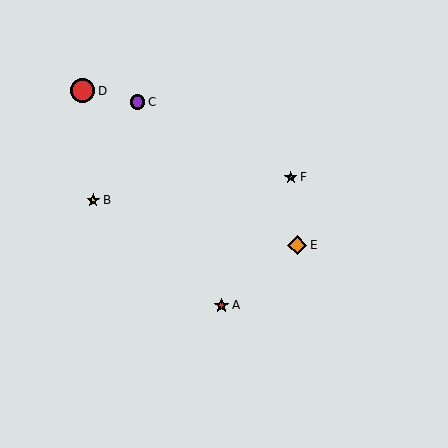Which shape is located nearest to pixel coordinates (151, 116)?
The purple circle (labeled C) at (138, 102) is nearest to that location.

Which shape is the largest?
The red circle (labeled D) is the largest.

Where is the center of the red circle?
The center of the red circle is at (83, 91).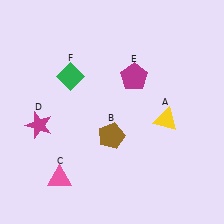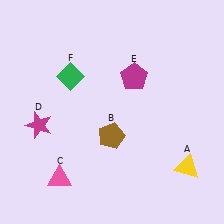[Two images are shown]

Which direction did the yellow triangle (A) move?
The yellow triangle (A) moved down.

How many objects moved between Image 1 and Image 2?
1 object moved between the two images.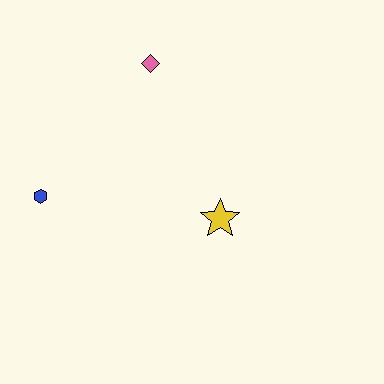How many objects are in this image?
There are 3 objects.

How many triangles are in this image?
There are no triangles.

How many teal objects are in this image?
There are no teal objects.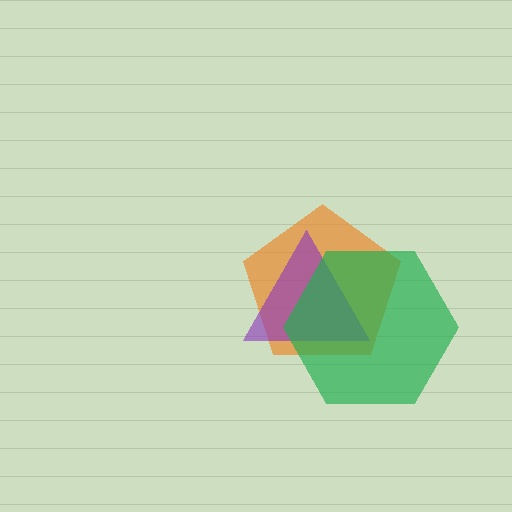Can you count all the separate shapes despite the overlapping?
Yes, there are 3 separate shapes.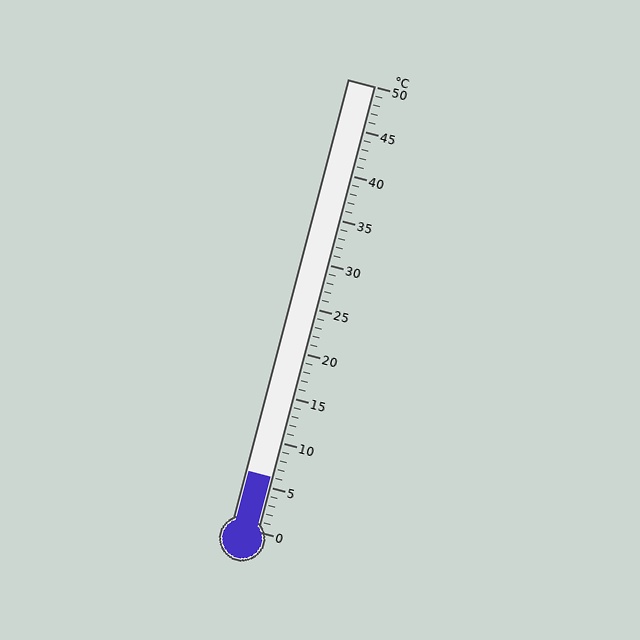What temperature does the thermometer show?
The thermometer shows approximately 6°C.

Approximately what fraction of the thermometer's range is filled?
The thermometer is filled to approximately 10% of its range.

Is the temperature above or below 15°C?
The temperature is below 15°C.